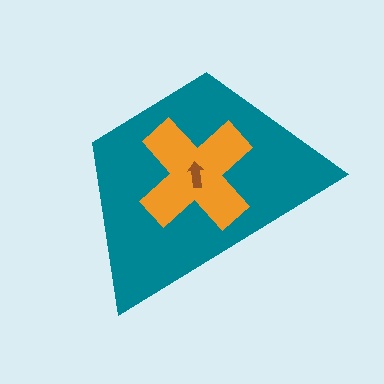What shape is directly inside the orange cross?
The brown arrow.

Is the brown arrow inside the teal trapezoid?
Yes.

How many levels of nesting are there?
3.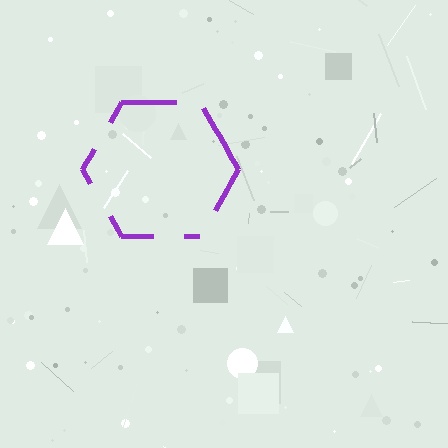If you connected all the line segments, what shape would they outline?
They would outline a hexagon.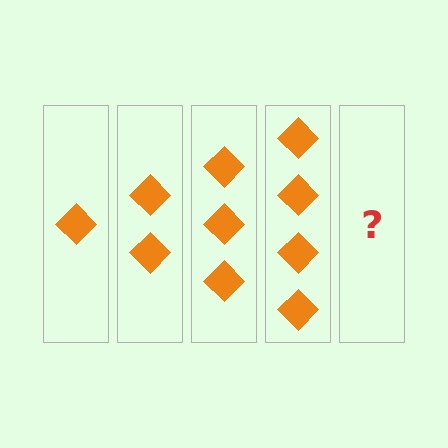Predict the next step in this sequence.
The next step is 5 diamonds.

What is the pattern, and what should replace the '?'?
The pattern is that each step adds one more diamond. The '?' should be 5 diamonds.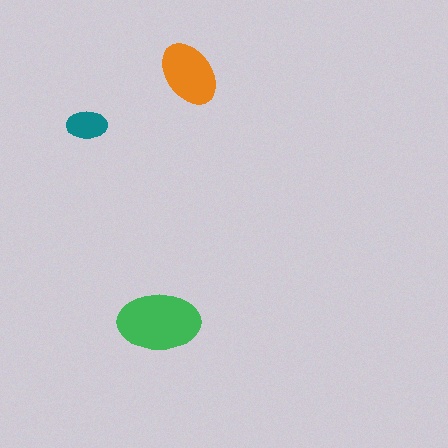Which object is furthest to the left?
The teal ellipse is leftmost.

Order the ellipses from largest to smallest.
the green one, the orange one, the teal one.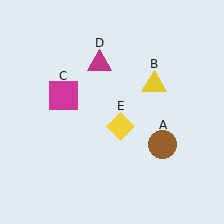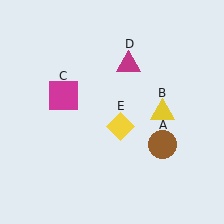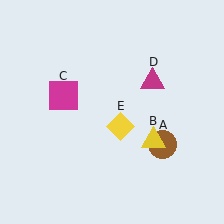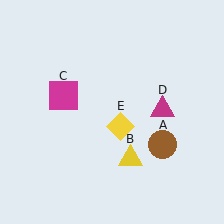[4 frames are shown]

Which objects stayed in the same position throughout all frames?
Brown circle (object A) and magenta square (object C) and yellow diamond (object E) remained stationary.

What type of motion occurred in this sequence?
The yellow triangle (object B), magenta triangle (object D) rotated clockwise around the center of the scene.